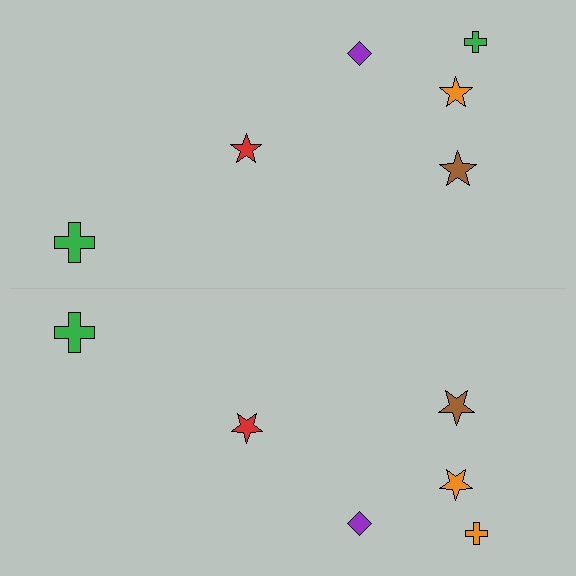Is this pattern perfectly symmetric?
No, the pattern is not perfectly symmetric. The orange cross on the bottom side breaks the symmetry — its mirror counterpart is green.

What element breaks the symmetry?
The orange cross on the bottom side breaks the symmetry — its mirror counterpart is green.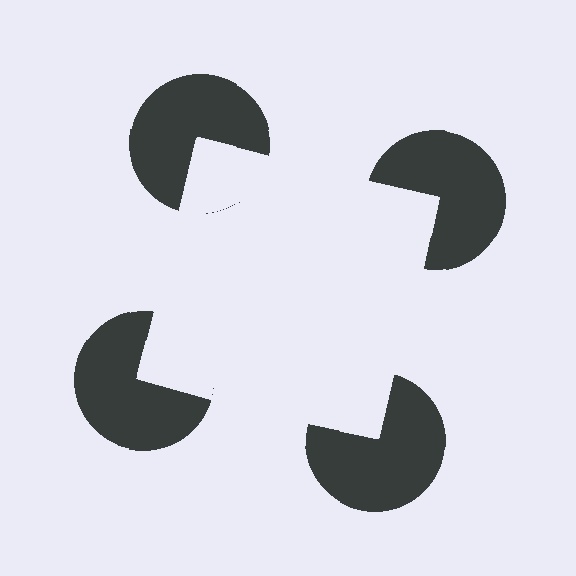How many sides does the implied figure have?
4 sides.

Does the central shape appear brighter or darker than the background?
It typically appears slightly brighter than the background, even though no actual brightness change is drawn.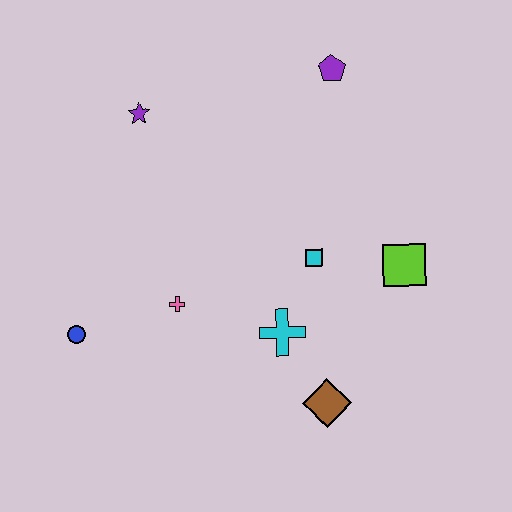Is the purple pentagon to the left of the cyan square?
No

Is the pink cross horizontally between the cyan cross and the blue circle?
Yes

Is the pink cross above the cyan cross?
Yes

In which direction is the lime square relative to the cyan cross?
The lime square is to the right of the cyan cross.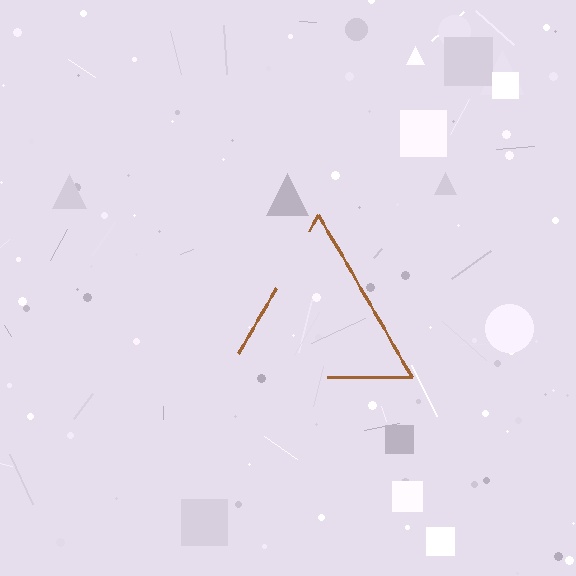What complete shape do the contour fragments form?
The contour fragments form a triangle.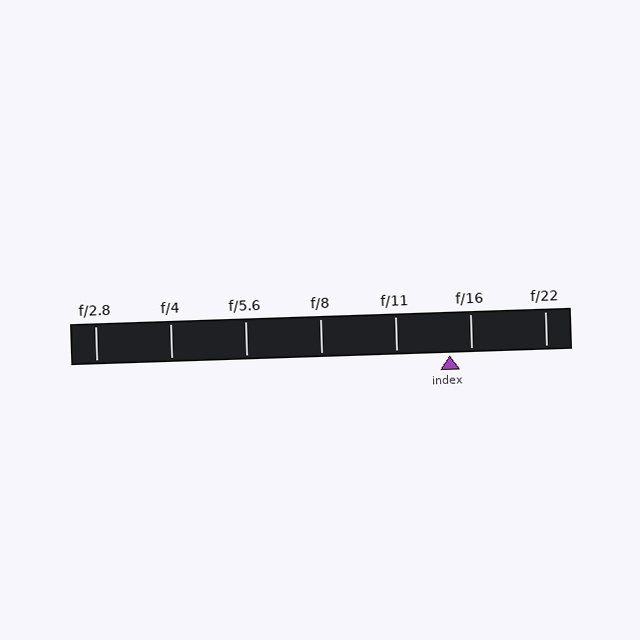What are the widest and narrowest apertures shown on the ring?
The widest aperture shown is f/2.8 and the narrowest is f/22.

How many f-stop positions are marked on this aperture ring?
There are 7 f-stop positions marked.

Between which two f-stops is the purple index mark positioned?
The index mark is between f/11 and f/16.